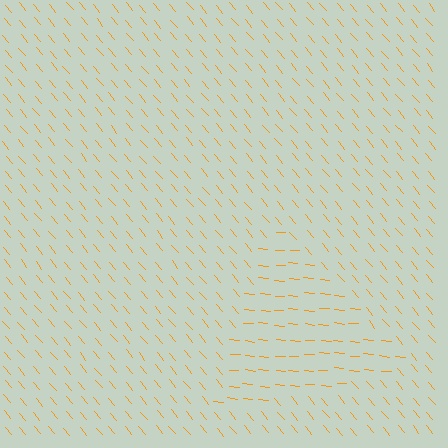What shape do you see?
I see a triangle.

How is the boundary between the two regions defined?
The boundary is defined purely by a change in line orientation (approximately 45 degrees difference). All lines are the same color and thickness.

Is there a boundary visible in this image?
Yes, there is a texture boundary formed by a change in line orientation.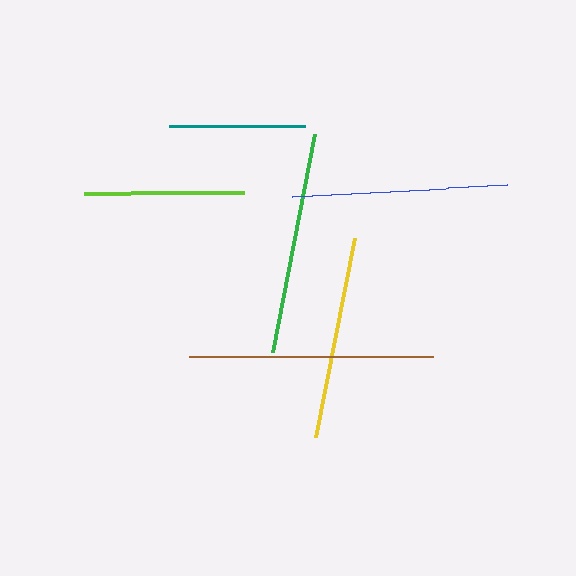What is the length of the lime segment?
The lime segment is approximately 159 pixels long.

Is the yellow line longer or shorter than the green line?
The green line is longer than the yellow line.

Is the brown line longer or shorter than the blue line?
The brown line is longer than the blue line.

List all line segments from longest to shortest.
From longest to shortest: brown, green, blue, yellow, lime, teal.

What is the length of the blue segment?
The blue segment is approximately 215 pixels long.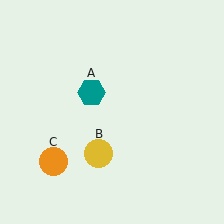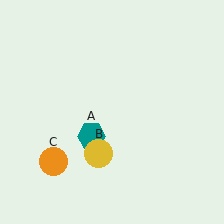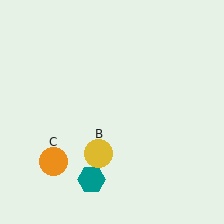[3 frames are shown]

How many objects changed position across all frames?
1 object changed position: teal hexagon (object A).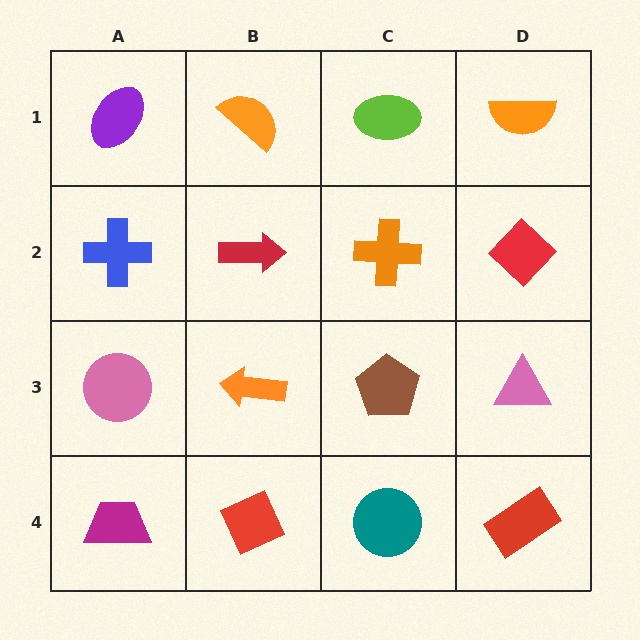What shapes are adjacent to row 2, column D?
An orange semicircle (row 1, column D), a pink triangle (row 3, column D), an orange cross (row 2, column C).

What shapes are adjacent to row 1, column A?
A blue cross (row 2, column A), an orange semicircle (row 1, column B).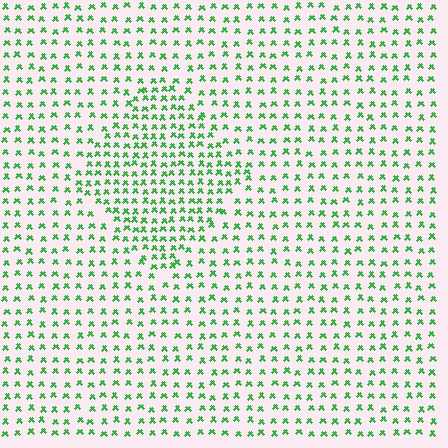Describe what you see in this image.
The image contains small green elements arranged at two different densities. A diamond-shaped region is visible where the elements are more densely packed than the surrounding area.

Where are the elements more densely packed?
The elements are more densely packed inside the diamond boundary.